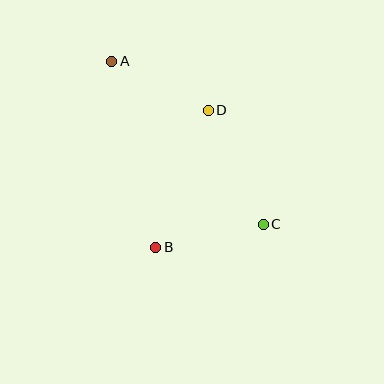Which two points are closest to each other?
Points A and D are closest to each other.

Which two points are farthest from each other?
Points A and C are farthest from each other.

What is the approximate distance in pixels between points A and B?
The distance between A and B is approximately 191 pixels.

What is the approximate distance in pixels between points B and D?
The distance between B and D is approximately 147 pixels.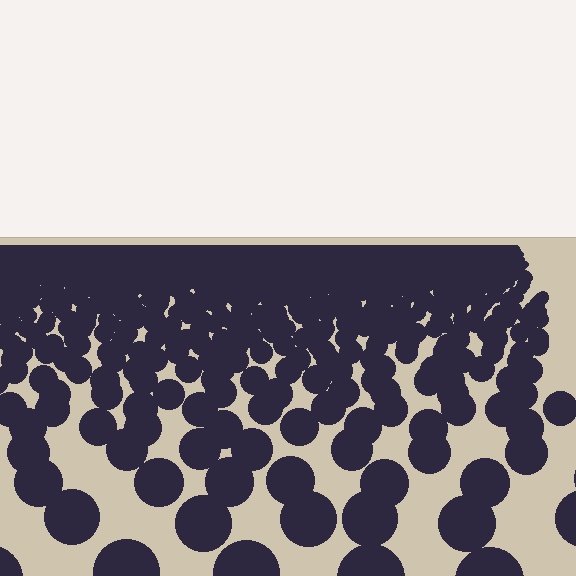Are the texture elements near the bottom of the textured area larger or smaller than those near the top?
Larger. Near the bottom, elements are closer to the viewer and appear at a bigger on-screen size.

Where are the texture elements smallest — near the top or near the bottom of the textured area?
Near the top.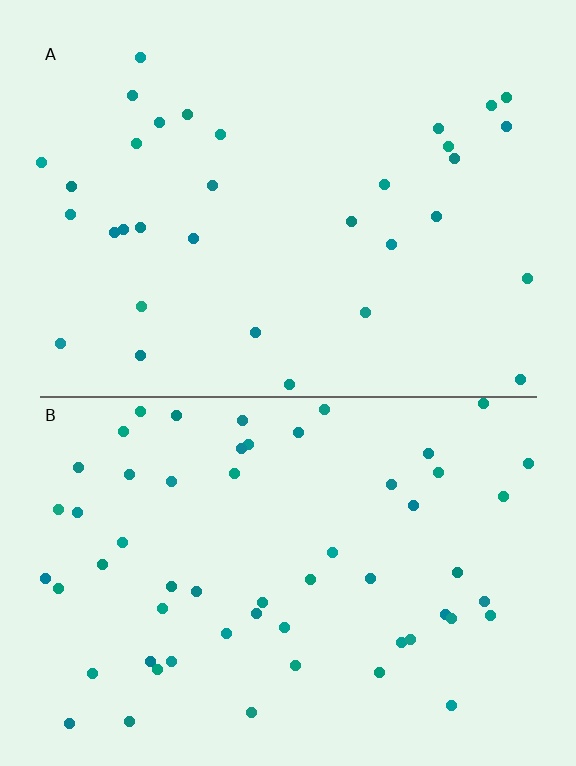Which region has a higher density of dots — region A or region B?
B (the bottom).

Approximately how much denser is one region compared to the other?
Approximately 1.8× — region B over region A.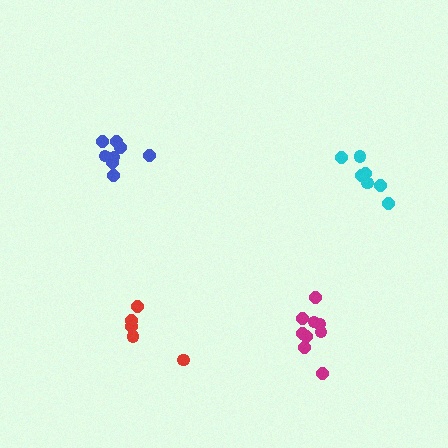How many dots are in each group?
Group 1: 5 dots, Group 2: 8 dots, Group 3: 9 dots, Group 4: 7 dots (29 total).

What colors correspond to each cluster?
The clusters are colored: red, blue, magenta, cyan.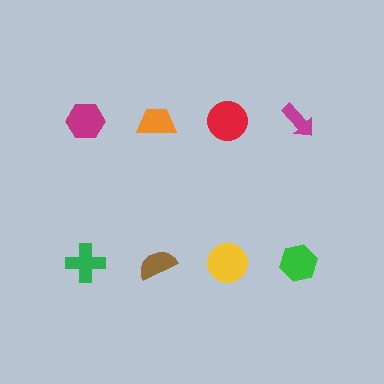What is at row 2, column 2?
A brown semicircle.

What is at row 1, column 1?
A magenta hexagon.